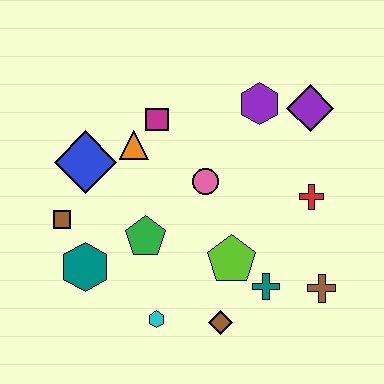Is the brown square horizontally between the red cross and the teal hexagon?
No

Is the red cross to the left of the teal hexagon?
No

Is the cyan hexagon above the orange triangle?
No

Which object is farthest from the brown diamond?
The purple diamond is farthest from the brown diamond.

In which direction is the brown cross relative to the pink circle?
The brown cross is to the right of the pink circle.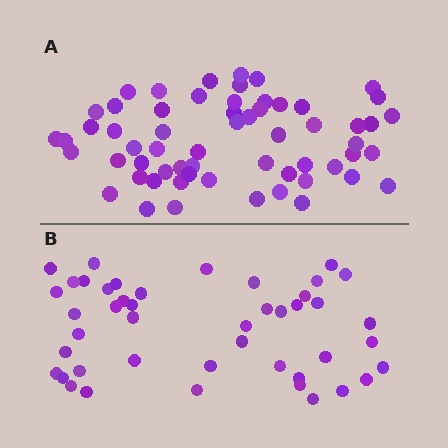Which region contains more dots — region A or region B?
Region A (the top region) has more dots.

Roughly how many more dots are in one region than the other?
Region A has approximately 15 more dots than region B.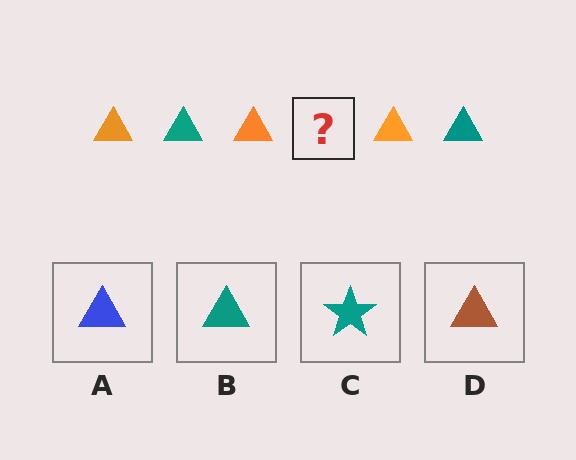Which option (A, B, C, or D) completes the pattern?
B.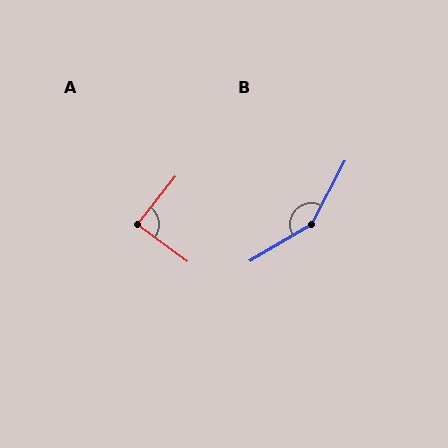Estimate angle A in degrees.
Approximately 87 degrees.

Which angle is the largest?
B, at approximately 149 degrees.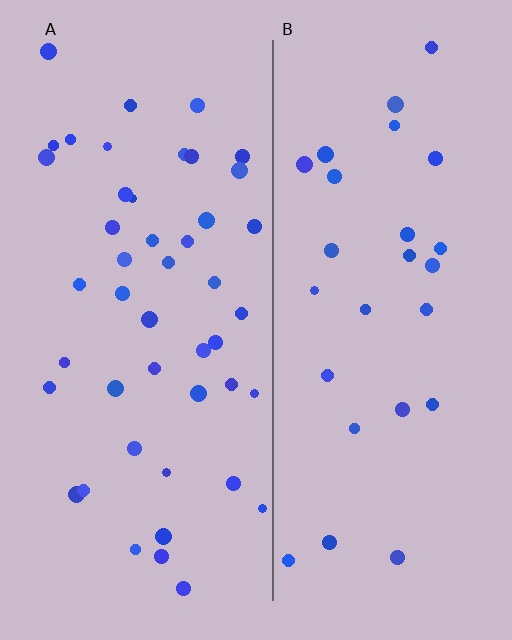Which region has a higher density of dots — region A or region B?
A (the left).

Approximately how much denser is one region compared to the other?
Approximately 1.7× — region A over region B.